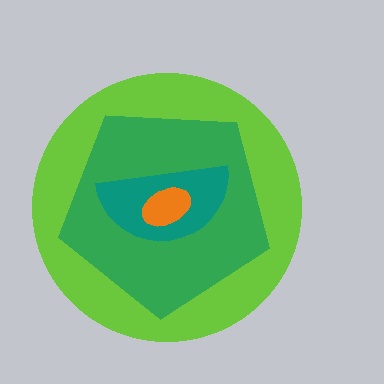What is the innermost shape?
The orange ellipse.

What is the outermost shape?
The lime circle.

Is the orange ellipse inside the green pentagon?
Yes.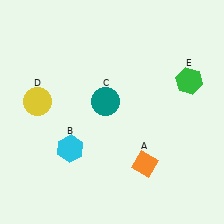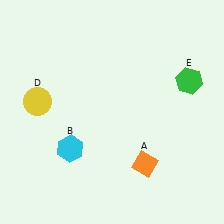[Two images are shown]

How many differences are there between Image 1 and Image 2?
There is 1 difference between the two images.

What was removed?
The teal circle (C) was removed in Image 2.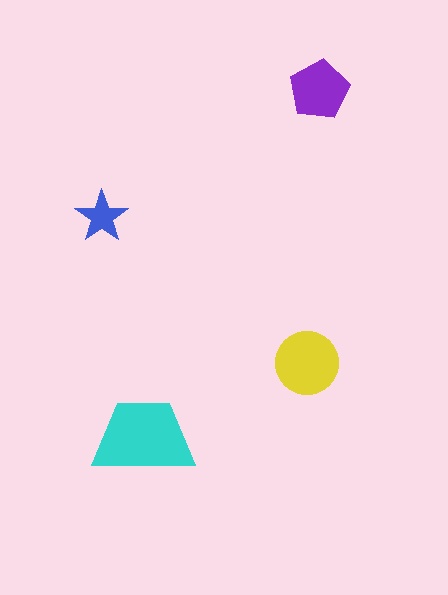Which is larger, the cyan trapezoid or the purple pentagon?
The cyan trapezoid.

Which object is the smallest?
The blue star.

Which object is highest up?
The purple pentagon is topmost.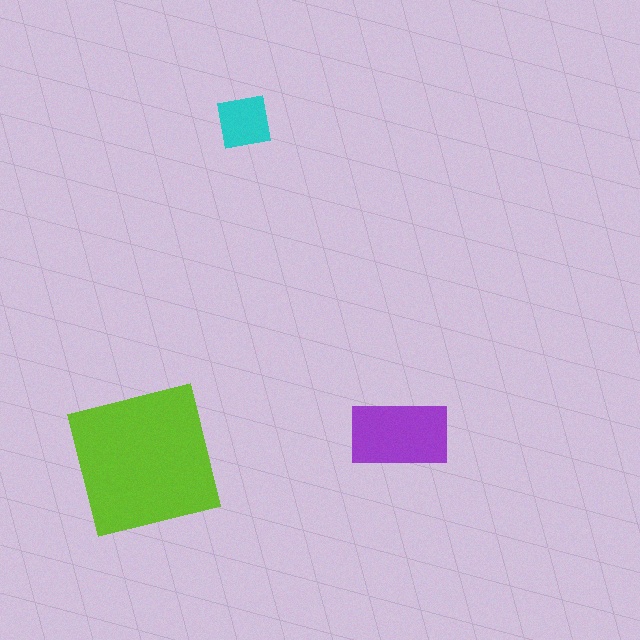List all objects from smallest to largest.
The cyan square, the purple rectangle, the lime square.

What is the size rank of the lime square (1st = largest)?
1st.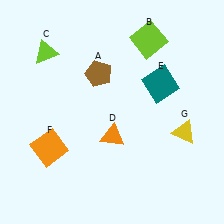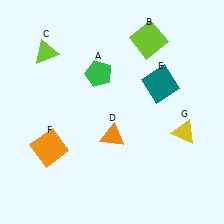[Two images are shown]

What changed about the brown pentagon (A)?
In Image 1, A is brown. In Image 2, it changed to green.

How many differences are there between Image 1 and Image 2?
There is 1 difference between the two images.